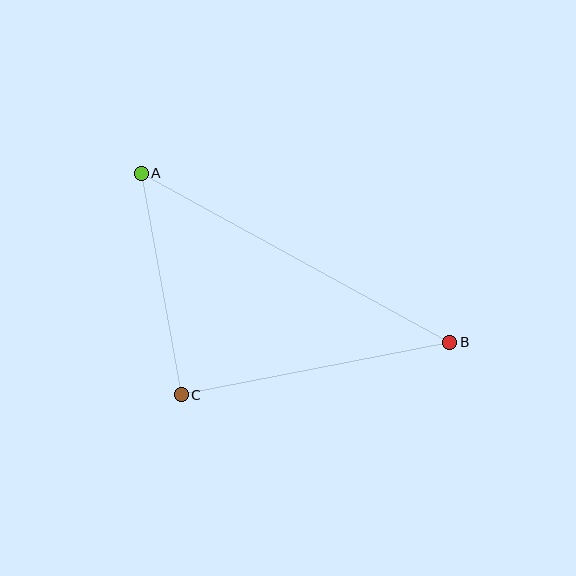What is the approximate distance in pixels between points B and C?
The distance between B and C is approximately 273 pixels.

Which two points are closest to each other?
Points A and C are closest to each other.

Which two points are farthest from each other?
Points A and B are farthest from each other.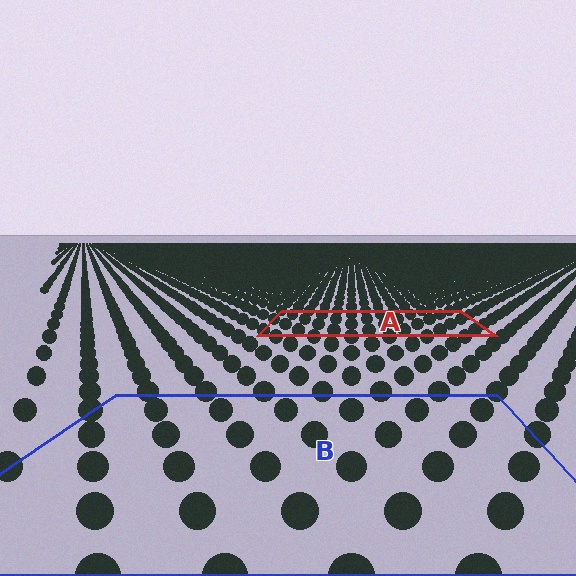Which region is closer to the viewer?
Region B is closer. The texture elements there are larger and more spread out.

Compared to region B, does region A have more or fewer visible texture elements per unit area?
Region A has more texture elements per unit area — they are packed more densely because it is farther away.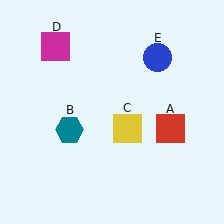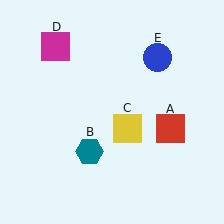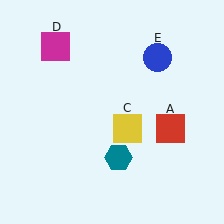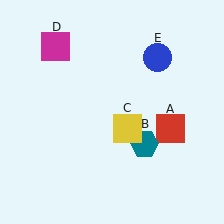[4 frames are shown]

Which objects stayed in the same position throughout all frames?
Red square (object A) and yellow square (object C) and magenta square (object D) and blue circle (object E) remained stationary.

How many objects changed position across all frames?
1 object changed position: teal hexagon (object B).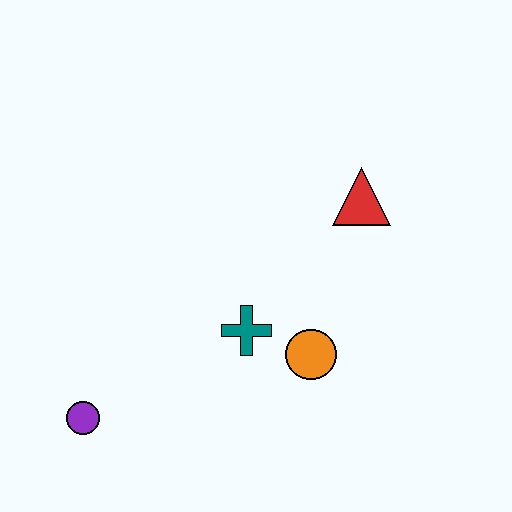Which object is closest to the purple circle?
The teal cross is closest to the purple circle.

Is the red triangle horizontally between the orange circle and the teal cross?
No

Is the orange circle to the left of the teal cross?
No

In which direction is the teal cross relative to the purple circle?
The teal cross is to the right of the purple circle.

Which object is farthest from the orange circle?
The purple circle is farthest from the orange circle.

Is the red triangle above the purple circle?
Yes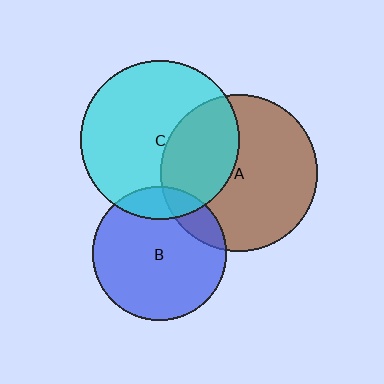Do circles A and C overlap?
Yes.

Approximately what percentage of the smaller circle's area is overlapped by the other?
Approximately 35%.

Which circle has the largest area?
Circle C (cyan).